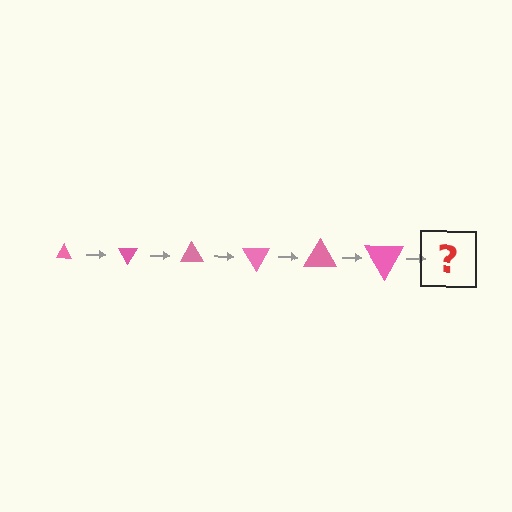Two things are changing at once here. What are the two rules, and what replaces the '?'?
The two rules are that the triangle grows larger each step and it rotates 60 degrees each step. The '?' should be a triangle, larger than the previous one and rotated 360 degrees from the start.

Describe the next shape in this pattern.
It should be a triangle, larger than the previous one and rotated 360 degrees from the start.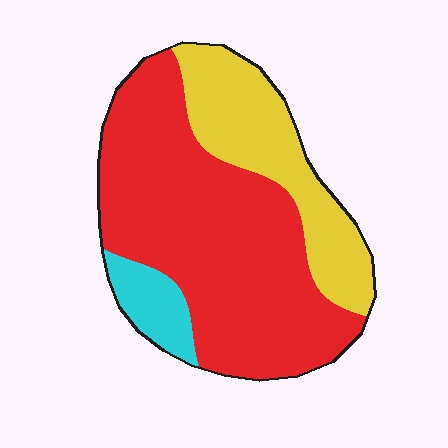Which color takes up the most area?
Red, at roughly 65%.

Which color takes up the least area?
Cyan, at roughly 10%.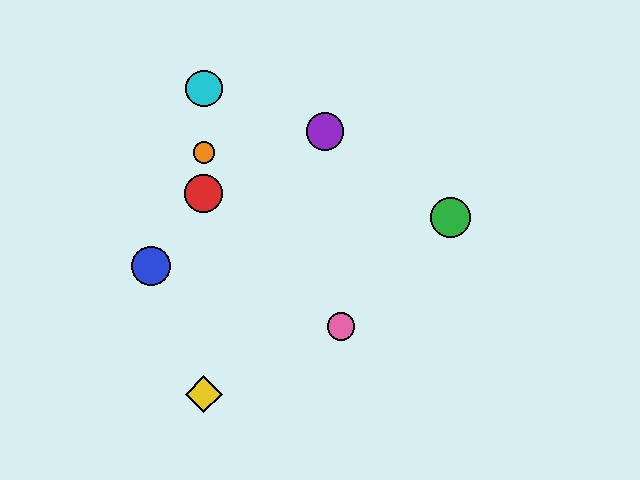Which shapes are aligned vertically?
The red circle, the yellow diamond, the orange circle, the cyan circle are aligned vertically.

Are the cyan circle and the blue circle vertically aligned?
No, the cyan circle is at x≈204 and the blue circle is at x≈151.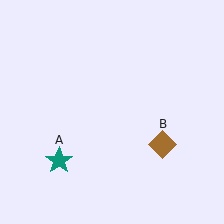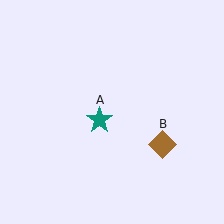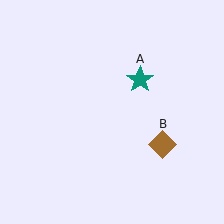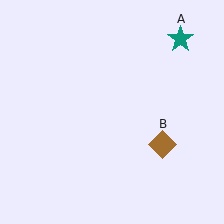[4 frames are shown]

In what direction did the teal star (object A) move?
The teal star (object A) moved up and to the right.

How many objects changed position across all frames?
1 object changed position: teal star (object A).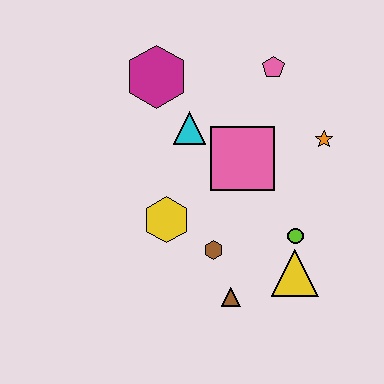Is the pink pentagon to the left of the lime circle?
Yes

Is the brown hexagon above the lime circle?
No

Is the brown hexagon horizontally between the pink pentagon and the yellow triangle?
No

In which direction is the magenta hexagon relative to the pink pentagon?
The magenta hexagon is to the left of the pink pentagon.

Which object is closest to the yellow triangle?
The lime circle is closest to the yellow triangle.